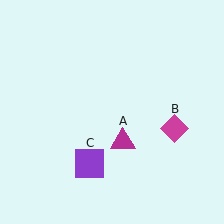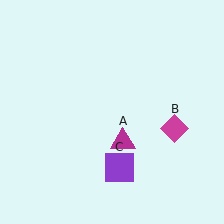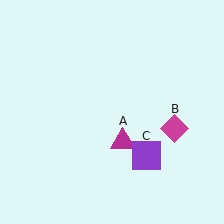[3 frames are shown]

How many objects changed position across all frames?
1 object changed position: purple square (object C).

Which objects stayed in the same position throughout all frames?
Magenta triangle (object A) and magenta diamond (object B) remained stationary.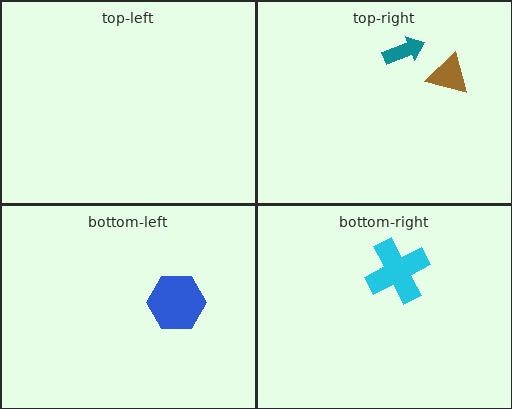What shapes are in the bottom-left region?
The blue hexagon.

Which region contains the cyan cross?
The bottom-right region.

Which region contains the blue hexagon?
The bottom-left region.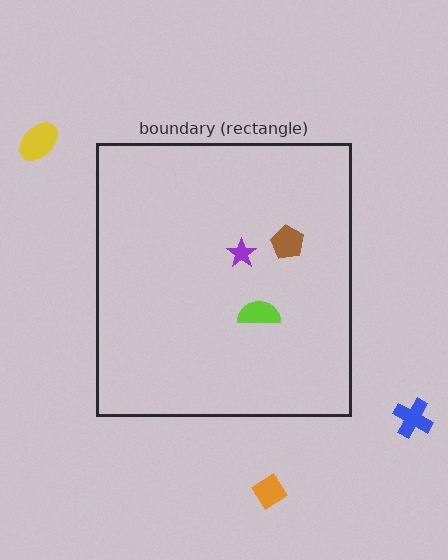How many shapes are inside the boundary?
3 inside, 3 outside.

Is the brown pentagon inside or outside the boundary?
Inside.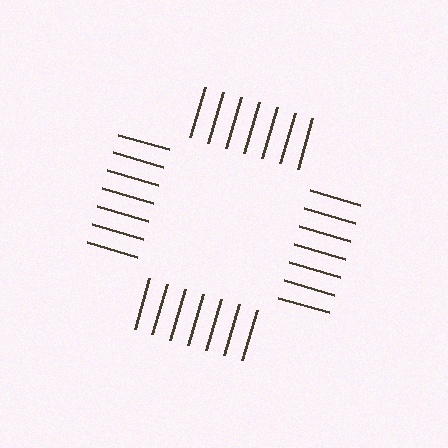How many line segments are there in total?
28 — 7 along each of the 4 edges.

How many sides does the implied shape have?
4 sides — the line-ends trace a square.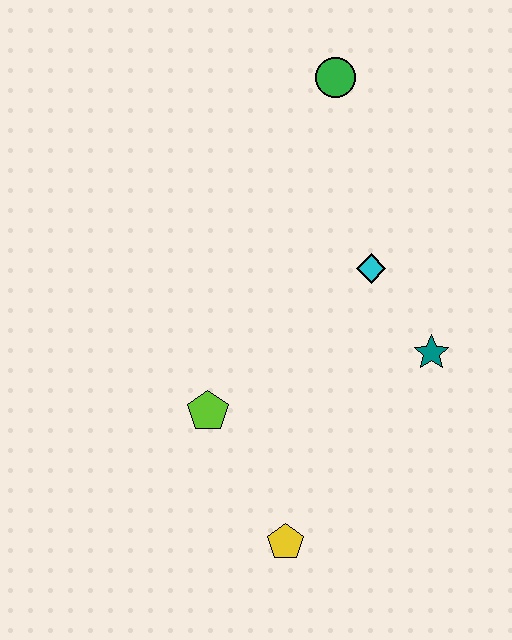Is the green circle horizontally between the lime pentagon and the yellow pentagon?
No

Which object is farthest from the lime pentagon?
The green circle is farthest from the lime pentagon.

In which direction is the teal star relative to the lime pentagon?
The teal star is to the right of the lime pentagon.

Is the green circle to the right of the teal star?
No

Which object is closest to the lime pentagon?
The yellow pentagon is closest to the lime pentagon.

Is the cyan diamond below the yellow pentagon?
No